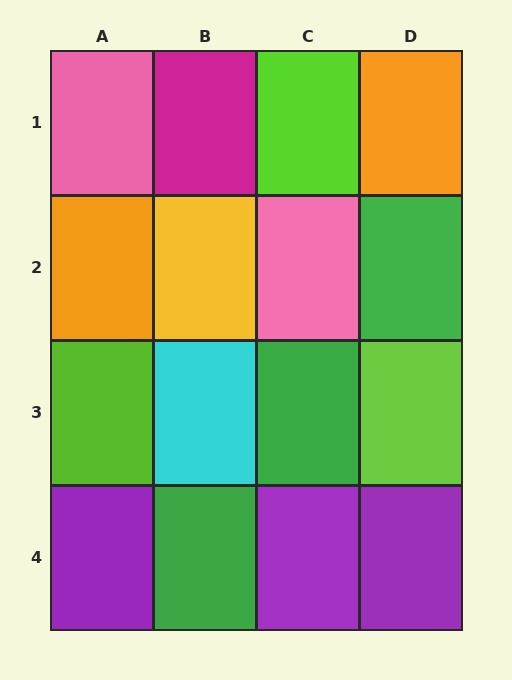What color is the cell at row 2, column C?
Pink.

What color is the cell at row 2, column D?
Green.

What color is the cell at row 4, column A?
Purple.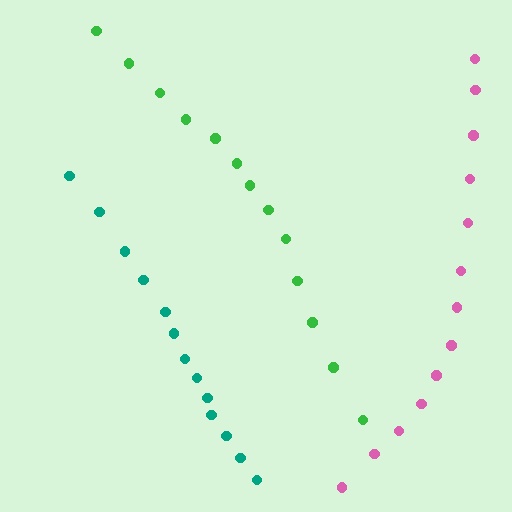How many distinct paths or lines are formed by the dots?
There are 3 distinct paths.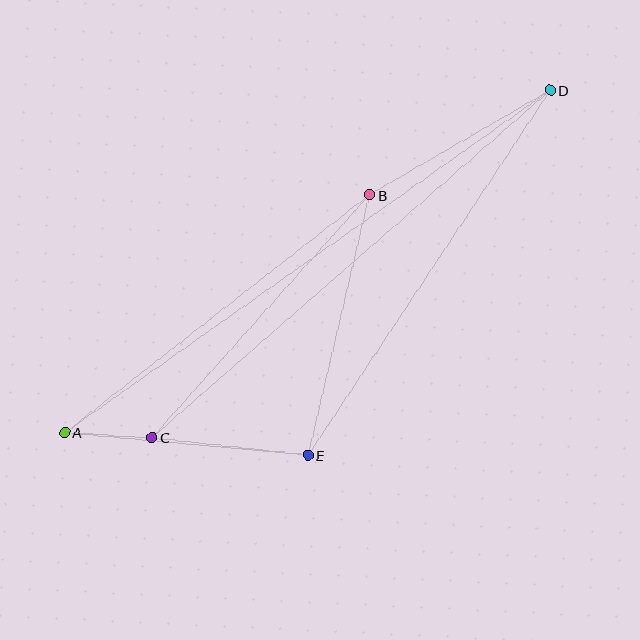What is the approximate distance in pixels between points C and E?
The distance between C and E is approximately 157 pixels.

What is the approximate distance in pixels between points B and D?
The distance between B and D is approximately 209 pixels.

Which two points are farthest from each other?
Points A and D are farthest from each other.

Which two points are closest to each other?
Points A and C are closest to each other.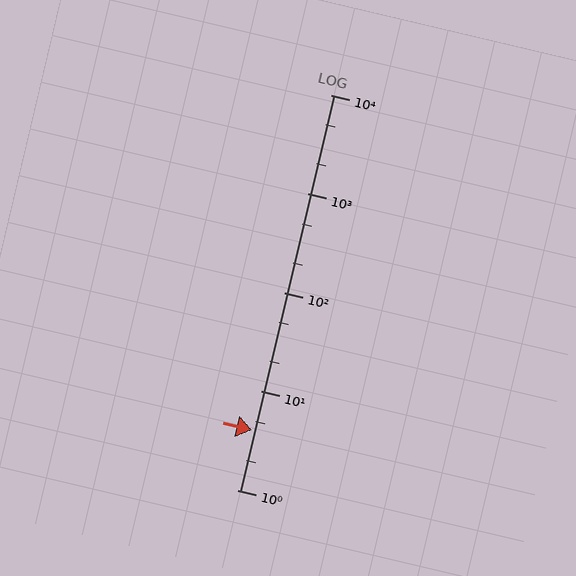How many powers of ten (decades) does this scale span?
The scale spans 4 decades, from 1 to 10000.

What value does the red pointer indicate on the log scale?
The pointer indicates approximately 4.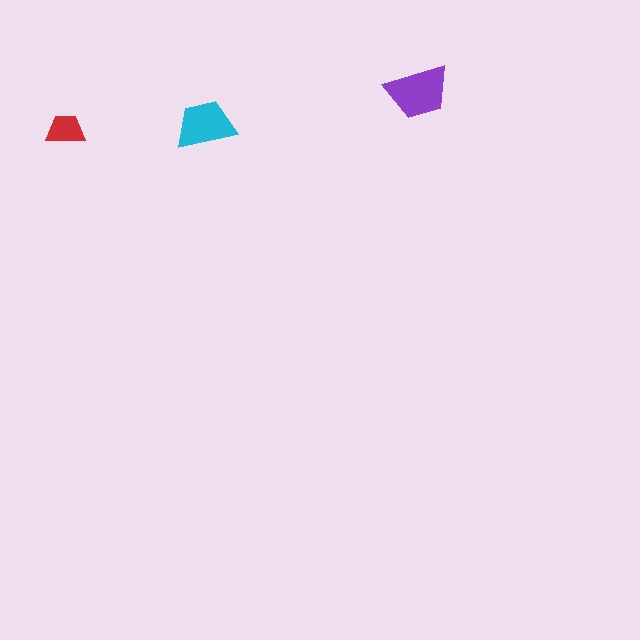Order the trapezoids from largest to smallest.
the purple one, the cyan one, the red one.